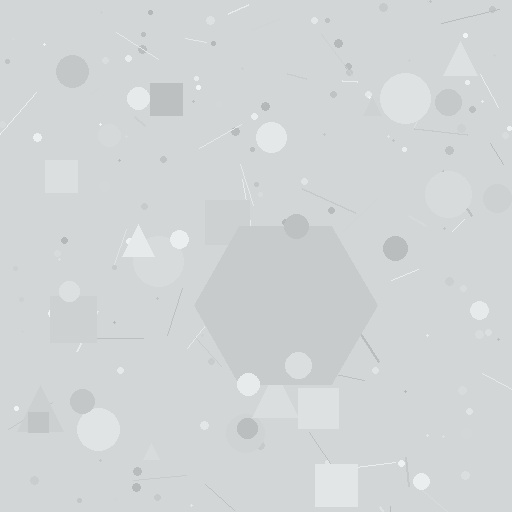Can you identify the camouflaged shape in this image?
The camouflaged shape is a hexagon.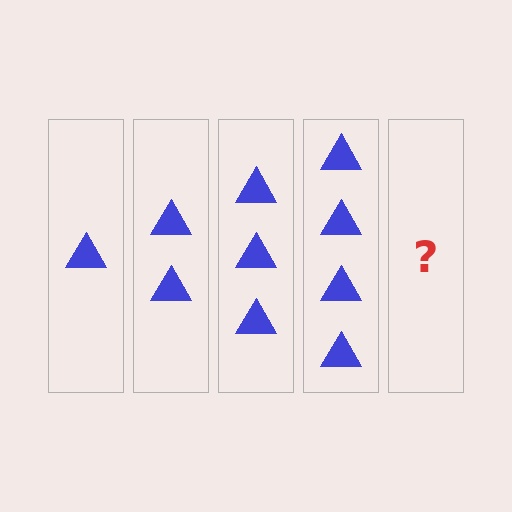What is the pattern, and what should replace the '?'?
The pattern is that each step adds one more triangle. The '?' should be 5 triangles.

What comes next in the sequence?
The next element should be 5 triangles.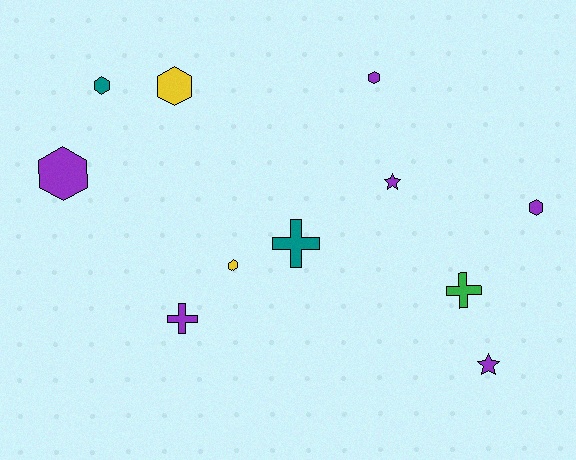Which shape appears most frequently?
Hexagon, with 6 objects.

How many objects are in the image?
There are 11 objects.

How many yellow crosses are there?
There are no yellow crosses.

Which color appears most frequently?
Purple, with 6 objects.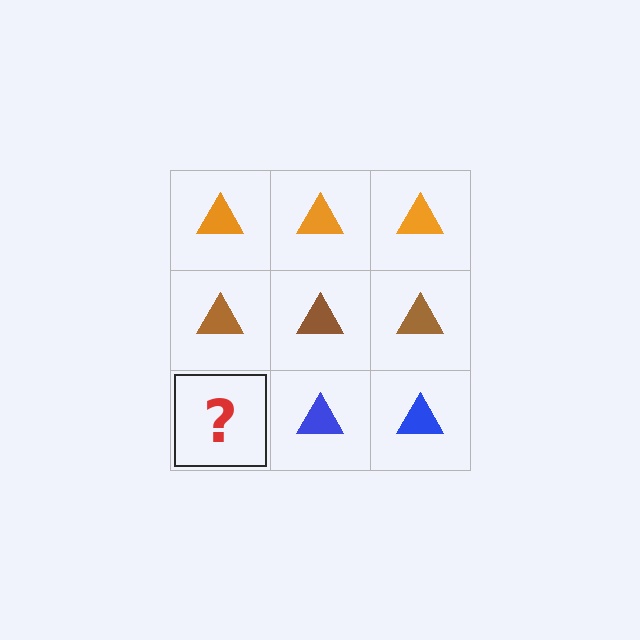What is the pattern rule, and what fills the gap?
The rule is that each row has a consistent color. The gap should be filled with a blue triangle.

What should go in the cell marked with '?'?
The missing cell should contain a blue triangle.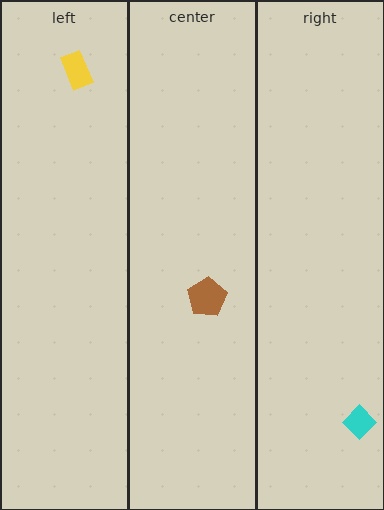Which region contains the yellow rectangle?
The left region.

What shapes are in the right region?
The cyan diamond.